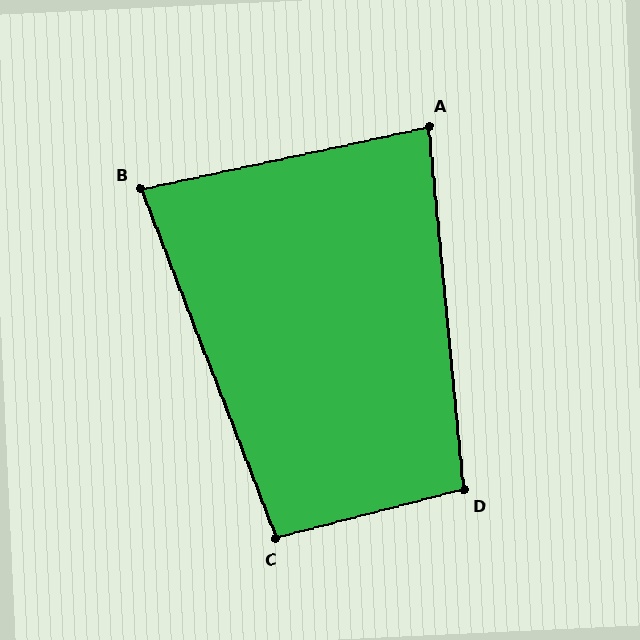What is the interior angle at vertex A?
Approximately 83 degrees (acute).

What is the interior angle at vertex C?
Approximately 97 degrees (obtuse).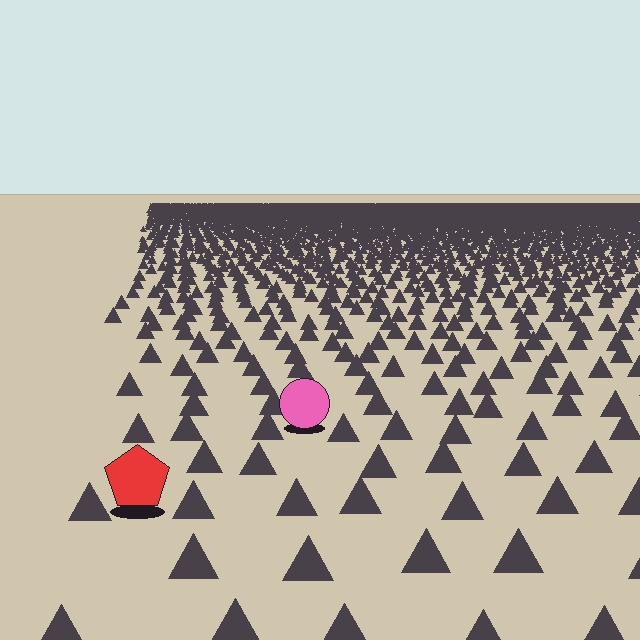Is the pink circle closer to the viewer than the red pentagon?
No. The red pentagon is closer — you can tell from the texture gradient: the ground texture is coarser near it.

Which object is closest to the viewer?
The red pentagon is closest. The texture marks near it are larger and more spread out.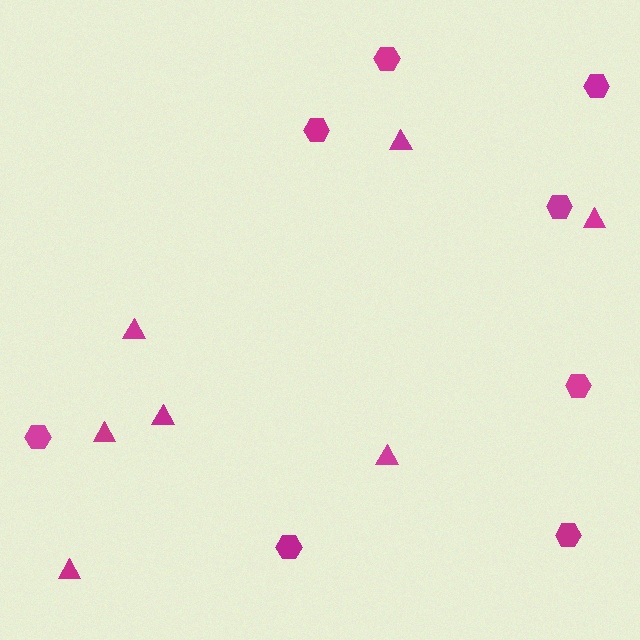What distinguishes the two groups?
There are 2 groups: one group of hexagons (8) and one group of triangles (7).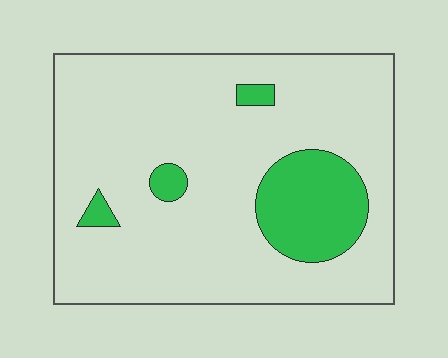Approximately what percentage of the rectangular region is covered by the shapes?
Approximately 15%.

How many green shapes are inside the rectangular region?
4.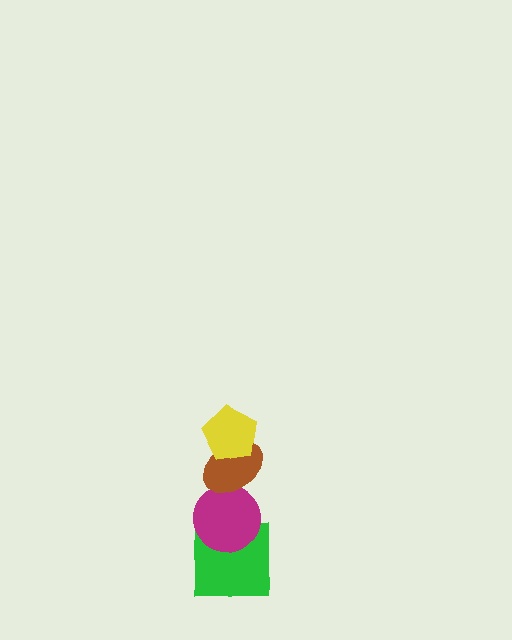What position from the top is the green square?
The green square is 4th from the top.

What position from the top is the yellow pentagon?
The yellow pentagon is 1st from the top.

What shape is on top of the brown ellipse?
The yellow pentagon is on top of the brown ellipse.